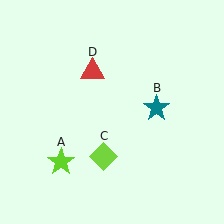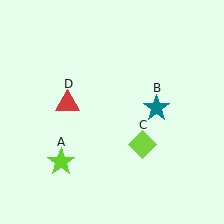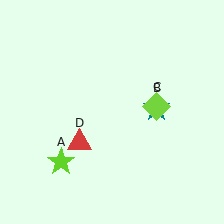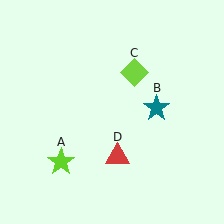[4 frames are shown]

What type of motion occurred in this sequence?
The lime diamond (object C), red triangle (object D) rotated counterclockwise around the center of the scene.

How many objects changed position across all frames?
2 objects changed position: lime diamond (object C), red triangle (object D).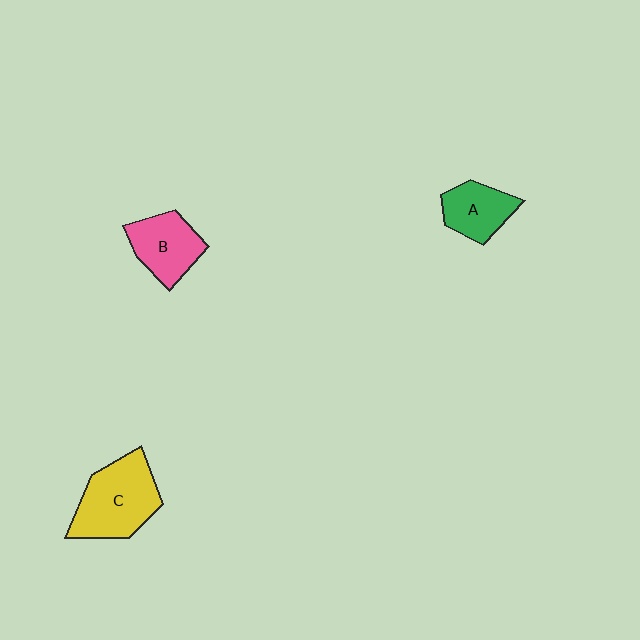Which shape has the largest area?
Shape C (yellow).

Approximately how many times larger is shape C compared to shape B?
Approximately 1.4 times.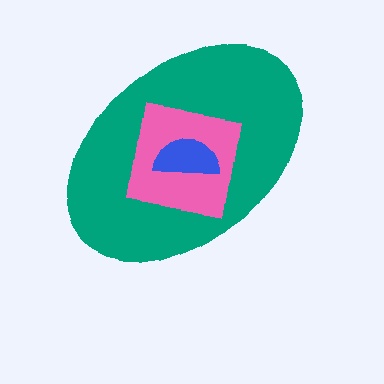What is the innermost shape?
The blue semicircle.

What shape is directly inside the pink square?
The blue semicircle.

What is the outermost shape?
The teal ellipse.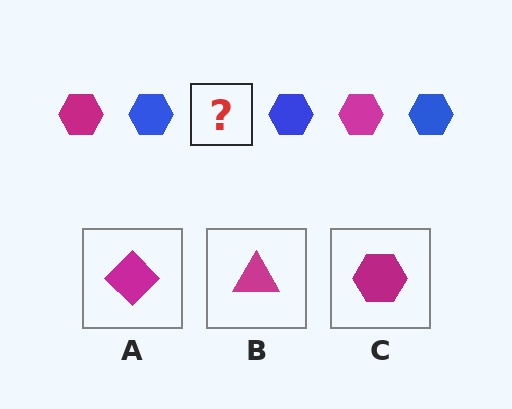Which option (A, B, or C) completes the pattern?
C.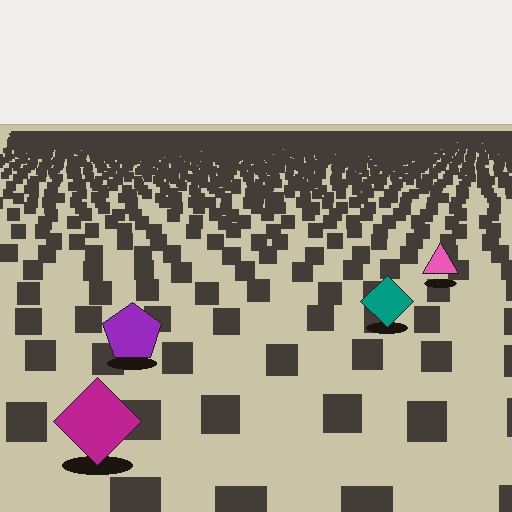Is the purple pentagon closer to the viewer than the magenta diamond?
No. The magenta diamond is closer — you can tell from the texture gradient: the ground texture is coarser near it.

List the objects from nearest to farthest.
From nearest to farthest: the magenta diamond, the purple pentagon, the teal diamond, the pink triangle.